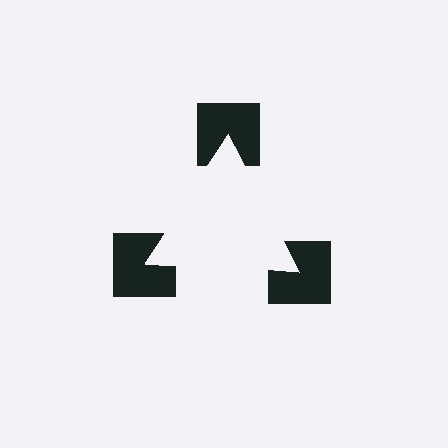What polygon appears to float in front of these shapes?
An illusory triangle — its edges are inferred from the aligned wedge cuts in the notched squares, not physically drawn.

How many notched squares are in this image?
There are 3 — one at each vertex of the illusory triangle.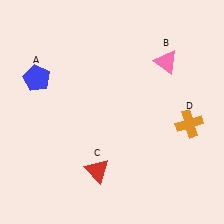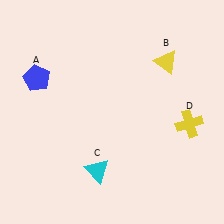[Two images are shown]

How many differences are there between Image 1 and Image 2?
There are 3 differences between the two images.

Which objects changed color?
B changed from pink to yellow. C changed from red to cyan. D changed from orange to yellow.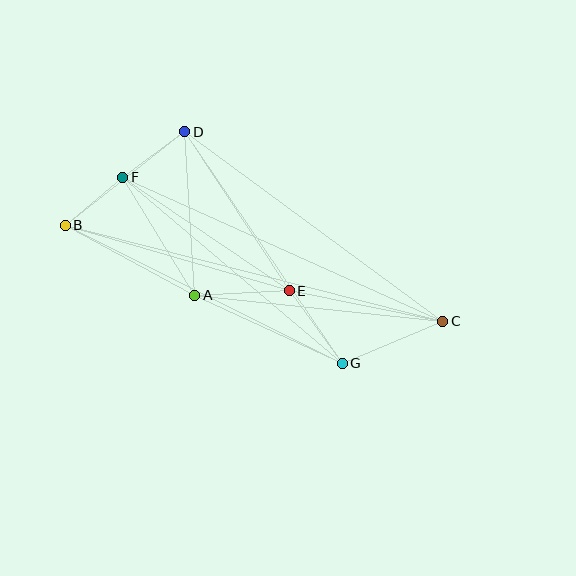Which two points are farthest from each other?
Points B and C are farthest from each other.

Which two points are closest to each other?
Points B and F are closest to each other.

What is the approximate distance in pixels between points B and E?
The distance between B and E is approximately 234 pixels.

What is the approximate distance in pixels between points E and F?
The distance between E and F is approximately 202 pixels.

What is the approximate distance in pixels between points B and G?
The distance between B and G is approximately 309 pixels.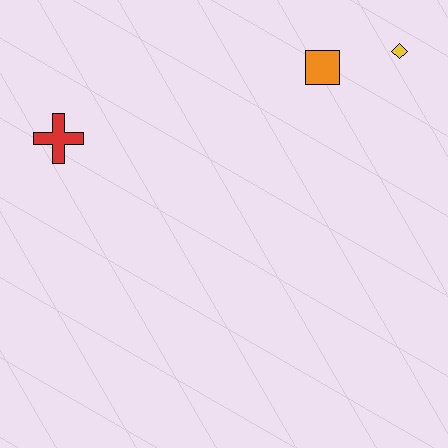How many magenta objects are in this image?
There are no magenta objects.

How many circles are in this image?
There are no circles.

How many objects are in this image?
There are 3 objects.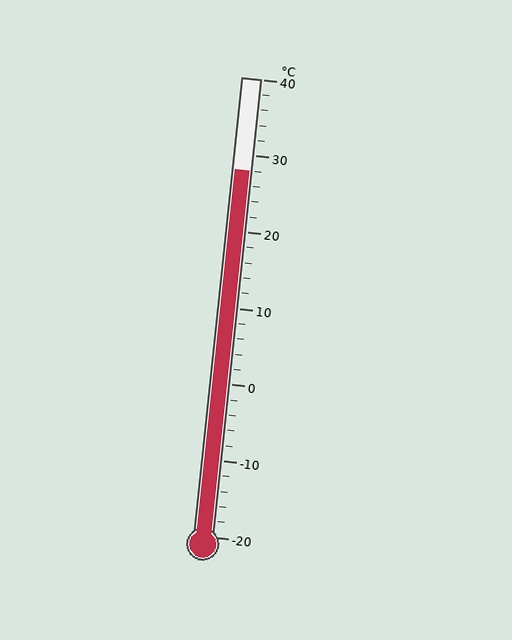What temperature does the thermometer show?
The thermometer shows approximately 28°C.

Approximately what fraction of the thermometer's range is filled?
The thermometer is filled to approximately 80% of its range.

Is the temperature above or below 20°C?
The temperature is above 20°C.